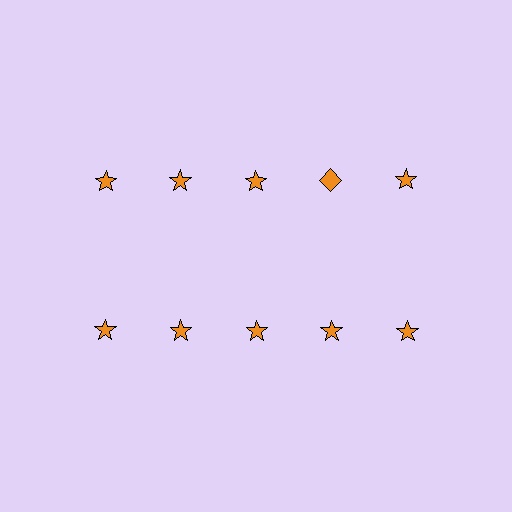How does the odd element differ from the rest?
It has a different shape: diamond instead of star.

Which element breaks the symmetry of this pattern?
The orange diamond in the top row, second from right column breaks the symmetry. All other shapes are orange stars.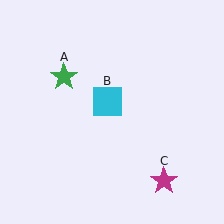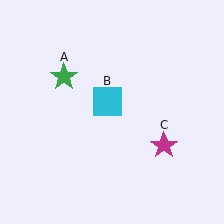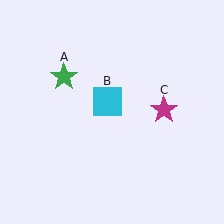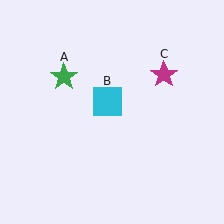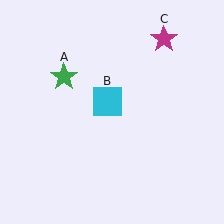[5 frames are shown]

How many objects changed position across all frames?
1 object changed position: magenta star (object C).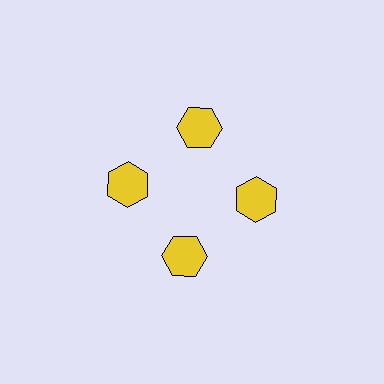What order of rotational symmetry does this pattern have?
This pattern has 4-fold rotational symmetry.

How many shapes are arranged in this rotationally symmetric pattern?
There are 4 shapes, arranged in 4 groups of 1.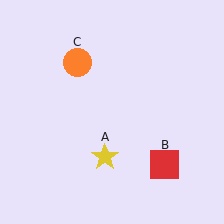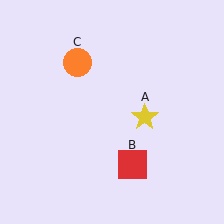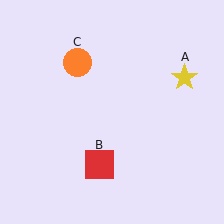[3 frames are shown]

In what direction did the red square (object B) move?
The red square (object B) moved left.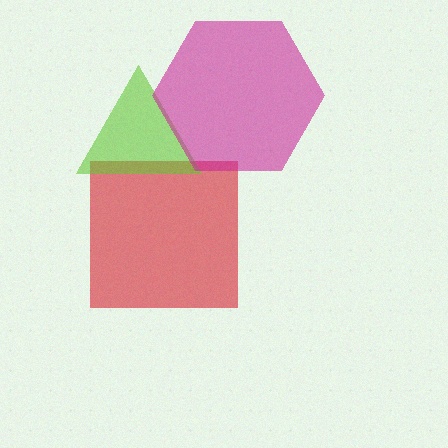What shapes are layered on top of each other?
The layered shapes are: a red square, a lime triangle, a magenta hexagon.